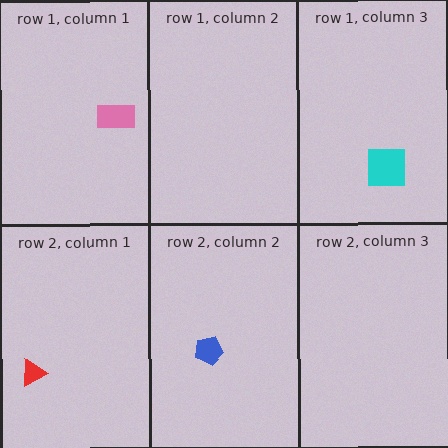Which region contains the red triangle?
The row 2, column 1 region.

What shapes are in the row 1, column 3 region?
The cyan square.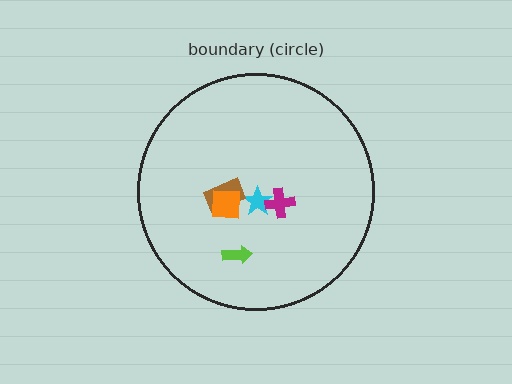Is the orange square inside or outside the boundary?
Inside.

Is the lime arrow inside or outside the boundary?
Inside.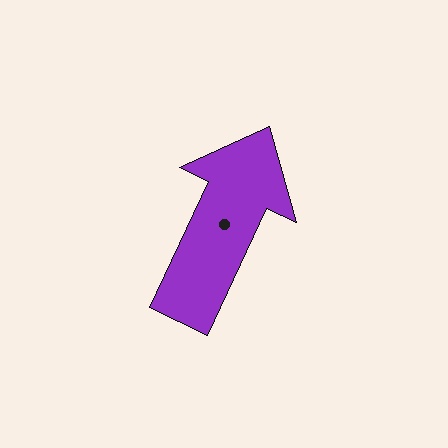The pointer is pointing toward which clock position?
Roughly 1 o'clock.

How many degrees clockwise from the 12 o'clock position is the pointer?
Approximately 25 degrees.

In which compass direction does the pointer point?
Northeast.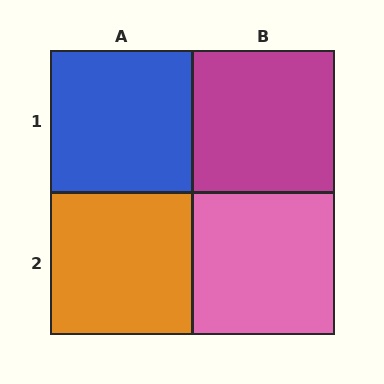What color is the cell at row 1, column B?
Magenta.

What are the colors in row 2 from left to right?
Orange, pink.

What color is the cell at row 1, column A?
Blue.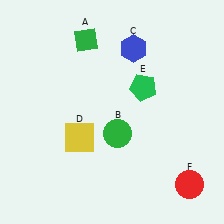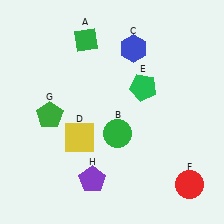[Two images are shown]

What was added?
A green pentagon (G), a purple pentagon (H) were added in Image 2.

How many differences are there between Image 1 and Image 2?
There are 2 differences between the two images.